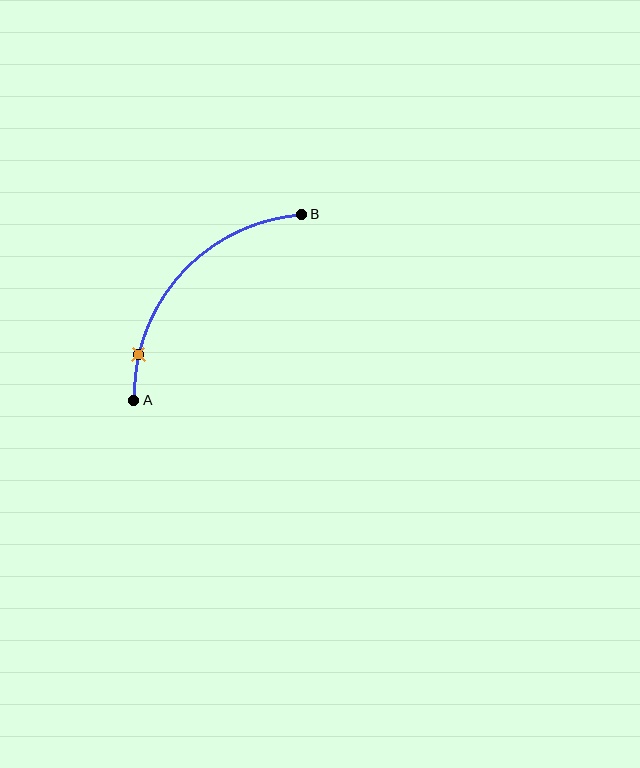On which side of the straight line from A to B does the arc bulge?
The arc bulges above and to the left of the straight line connecting A and B.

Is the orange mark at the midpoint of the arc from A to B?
No. The orange mark lies on the arc but is closer to endpoint A. The arc midpoint would be at the point on the curve equidistant along the arc from both A and B.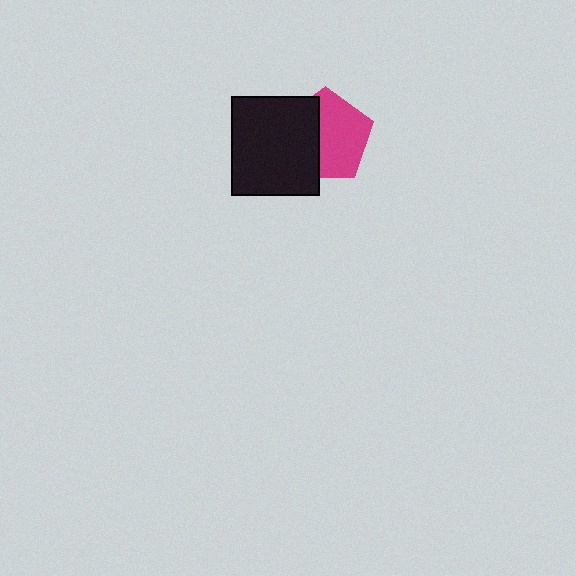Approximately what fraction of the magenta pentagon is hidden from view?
Roughly 41% of the magenta pentagon is hidden behind the black rectangle.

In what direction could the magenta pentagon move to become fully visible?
The magenta pentagon could move right. That would shift it out from behind the black rectangle entirely.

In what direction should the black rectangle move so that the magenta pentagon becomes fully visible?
The black rectangle should move left. That is the shortest direction to clear the overlap and leave the magenta pentagon fully visible.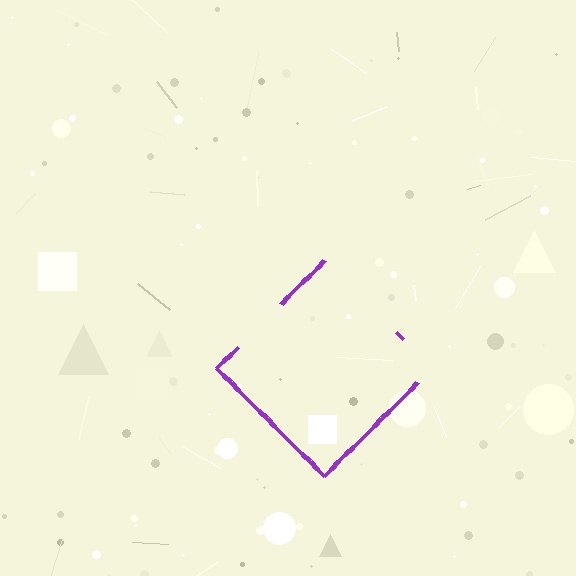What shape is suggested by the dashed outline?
The dashed outline suggests a diamond.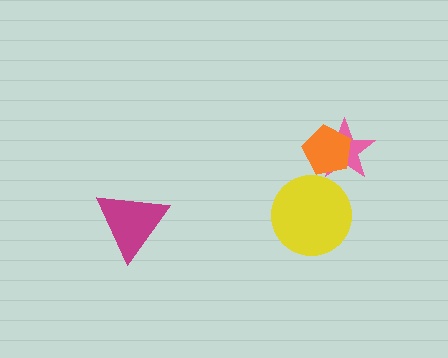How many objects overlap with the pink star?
1 object overlaps with the pink star.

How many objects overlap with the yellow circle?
0 objects overlap with the yellow circle.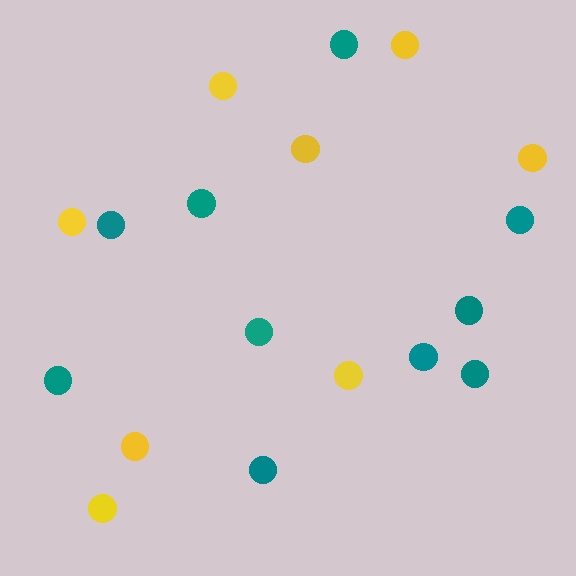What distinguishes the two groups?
There are 2 groups: one group of teal circles (10) and one group of yellow circles (8).